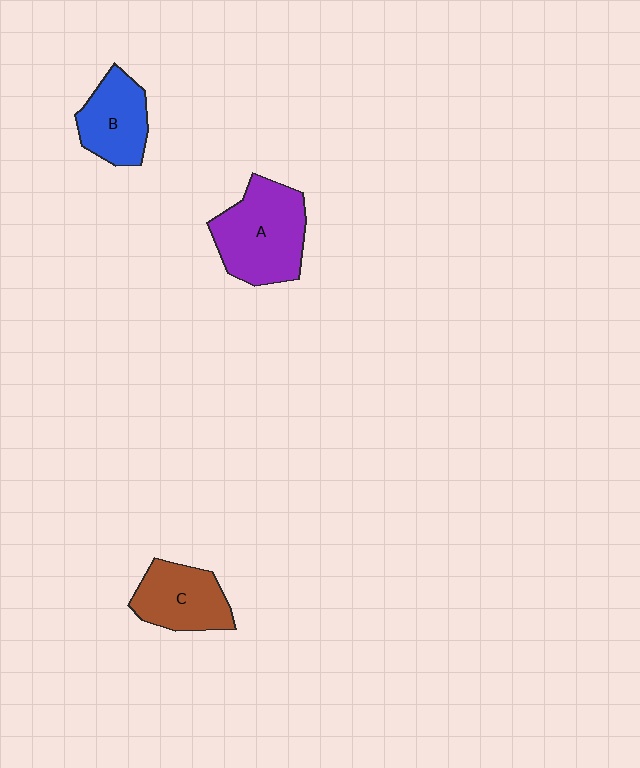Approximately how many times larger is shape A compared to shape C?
Approximately 1.4 times.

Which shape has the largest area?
Shape A (purple).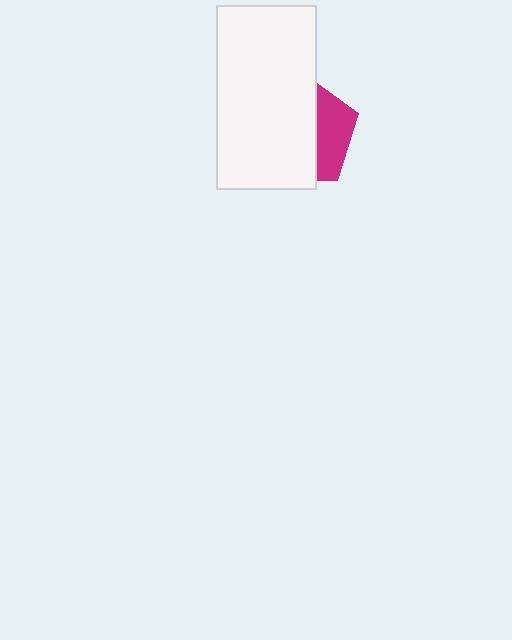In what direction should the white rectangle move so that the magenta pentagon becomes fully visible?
The white rectangle should move left. That is the shortest direction to clear the overlap and leave the magenta pentagon fully visible.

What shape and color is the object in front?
The object in front is a white rectangle.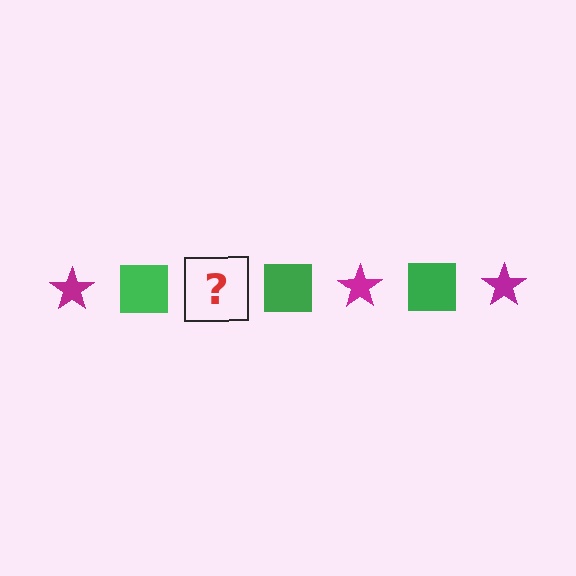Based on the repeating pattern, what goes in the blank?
The blank should be a magenta star.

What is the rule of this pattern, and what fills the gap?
The rule is that the pattern alternates between magenta star and green square. The gap should be filled with a magenta star.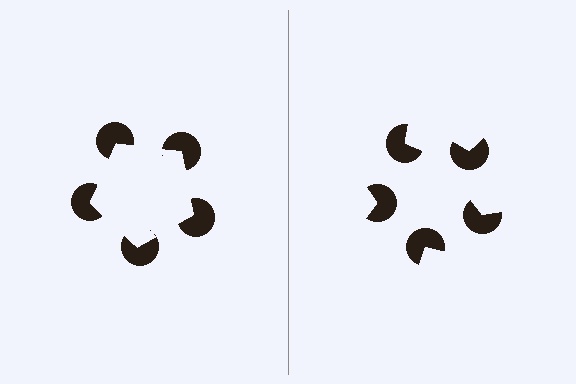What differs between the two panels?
The pac-man discs are positioned identically on both sides; only the wedge orientations differ. On the left they align to a pentagon; on the right they are misaligned.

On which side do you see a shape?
An illusory pentagon appears on the left side. On the right side the wedge cuts are rotated, so no coherent shape forms.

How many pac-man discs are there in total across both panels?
10 — 5 on each side.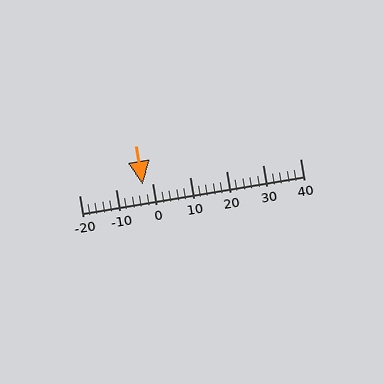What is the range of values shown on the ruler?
The ruler shows values from -20 to 40.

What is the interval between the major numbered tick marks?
The major tick marks are spaced 10 units apart.